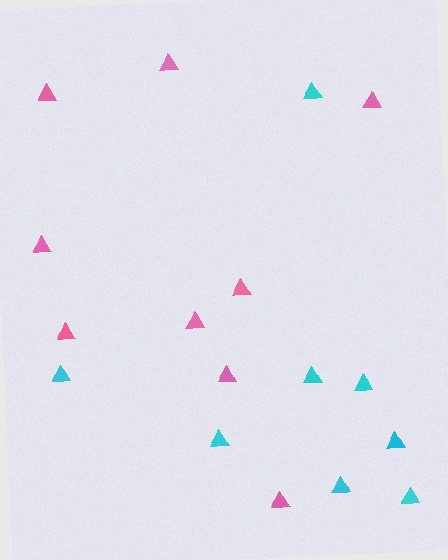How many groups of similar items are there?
There are 2 groups: one group of pink triangles (9) and one group of cyan triangles (8).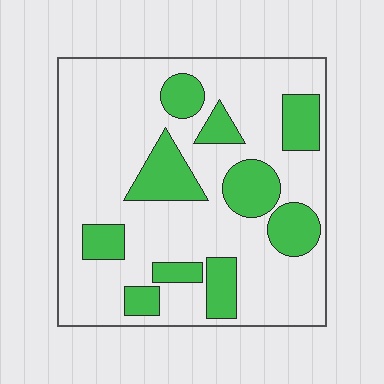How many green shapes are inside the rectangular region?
10.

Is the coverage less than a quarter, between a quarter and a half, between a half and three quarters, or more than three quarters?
Between a quarter and a half.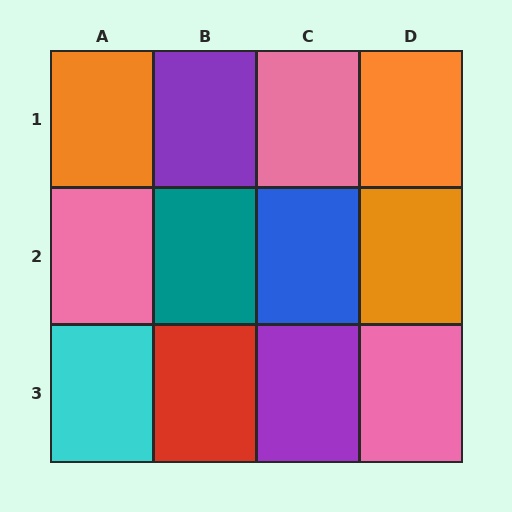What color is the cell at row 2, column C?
Blue.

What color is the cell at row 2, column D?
Orange.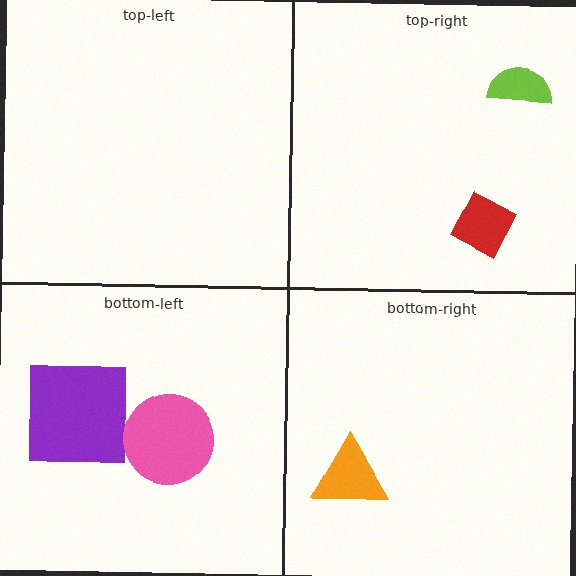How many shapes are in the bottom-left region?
2.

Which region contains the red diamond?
The top-right region.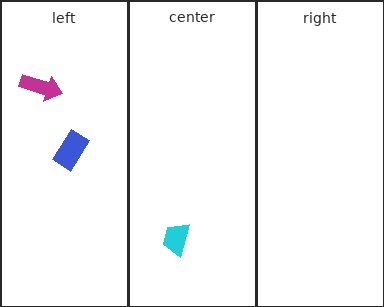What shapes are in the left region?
The blue rectangle, the magenta arrow.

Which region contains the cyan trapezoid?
The center region.